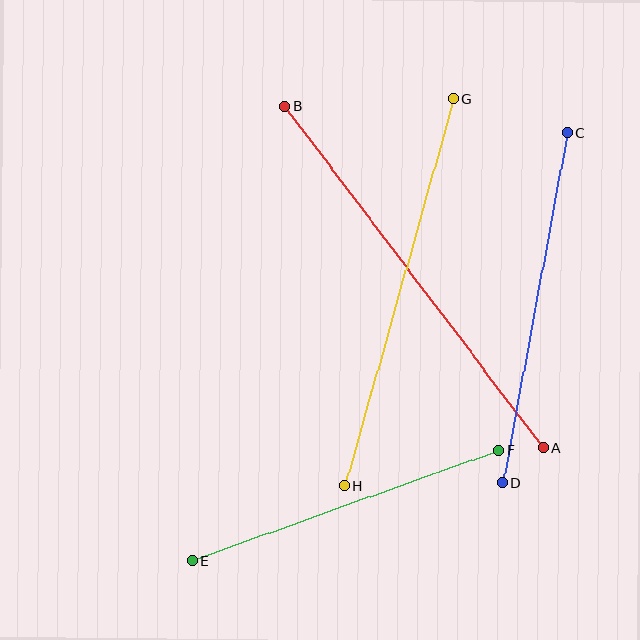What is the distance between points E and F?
The distance is approximately 326 pixels.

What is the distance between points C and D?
The distance is approximately 356 pixels.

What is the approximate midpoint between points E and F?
The midpoint is at approximately (345, 505) pixels.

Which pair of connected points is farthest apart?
Points A and B are farthest apart.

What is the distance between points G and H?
The distance is approximately 402 pixels.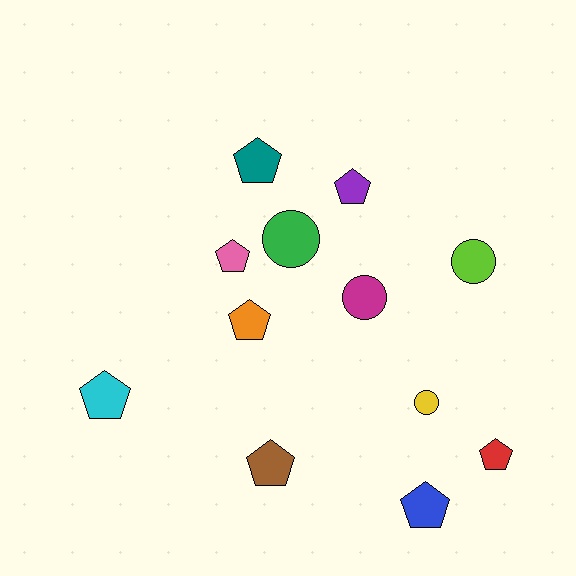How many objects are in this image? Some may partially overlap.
There are 12 objects.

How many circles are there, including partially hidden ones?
There are 4 circles.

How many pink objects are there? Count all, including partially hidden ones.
There is 1 pink object.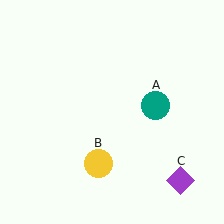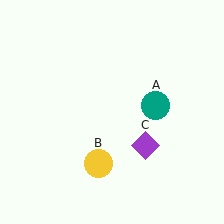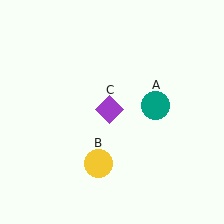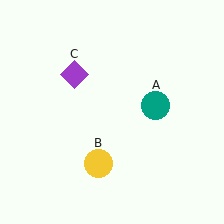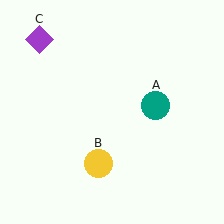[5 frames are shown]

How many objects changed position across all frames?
1 object changed position: purple diamond (object C).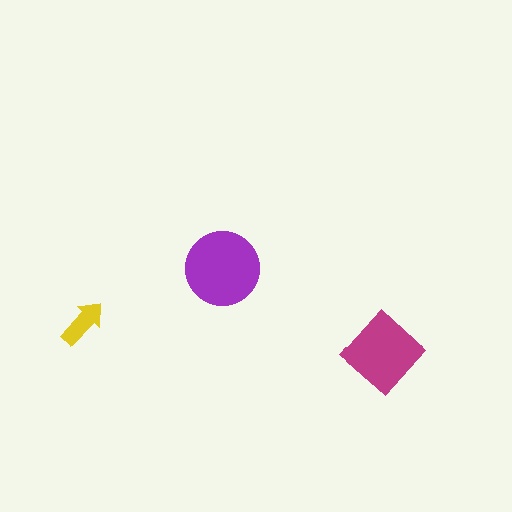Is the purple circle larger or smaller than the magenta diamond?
Larger.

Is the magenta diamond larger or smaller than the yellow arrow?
Larger.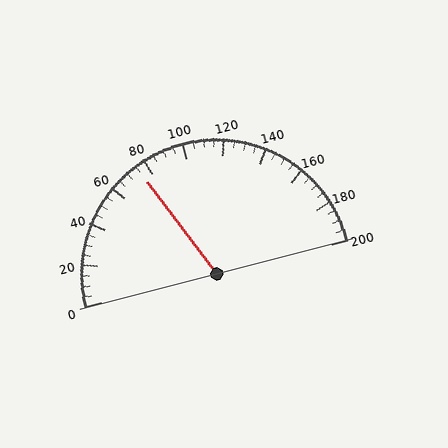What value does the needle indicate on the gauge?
The needle indicates approximately 75.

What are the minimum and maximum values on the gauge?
The gauge ranges from 0 to 200.